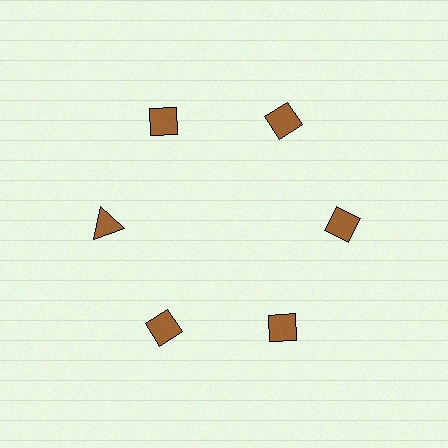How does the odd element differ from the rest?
It has a different shape: triangle instead of diamond.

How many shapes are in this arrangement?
There are 6 shapes arranged in a ring pattern.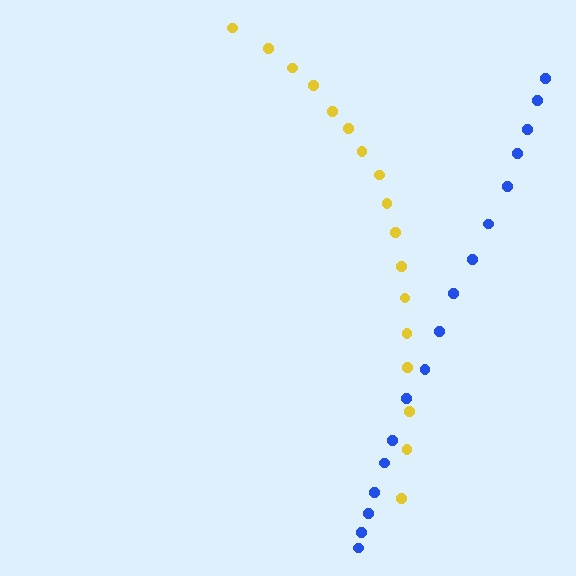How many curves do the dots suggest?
There are 2 distinct paths.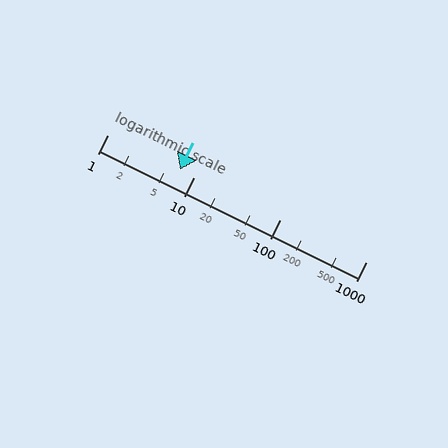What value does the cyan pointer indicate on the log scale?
The pointer indicates approximately 6.9.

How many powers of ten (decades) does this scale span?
The scale spans 3 decades, from 1 to 1000.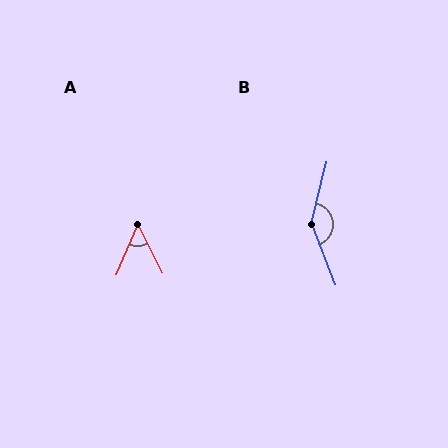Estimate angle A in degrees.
Approximately 50 degrees.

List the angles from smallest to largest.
A (50°), B (146°).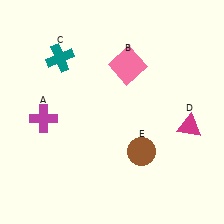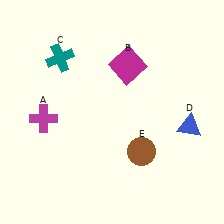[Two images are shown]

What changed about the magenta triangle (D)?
In Image 1, D is magenta. In Image 2, it changed to blue.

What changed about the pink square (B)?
In Image 1, B is pink. In Image 2, it changed to magenta.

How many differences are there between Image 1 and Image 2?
There are 2 differences between the two images.